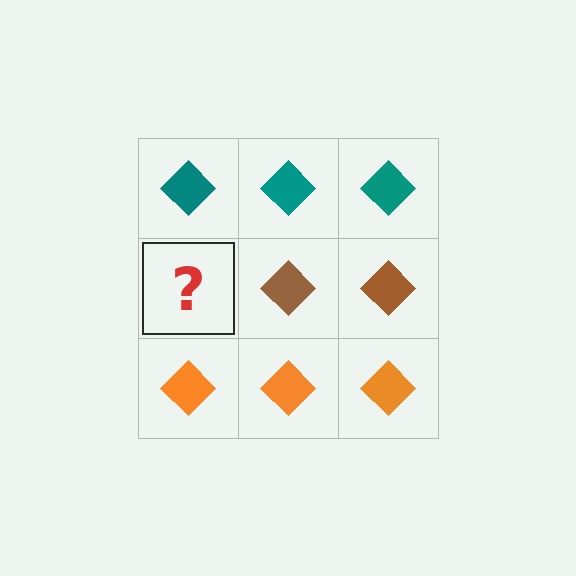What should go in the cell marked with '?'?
The missing cell should contain a brown diamond.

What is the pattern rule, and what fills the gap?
The rule is that each row has a consistent color. The gap should be filled with a brown diamond.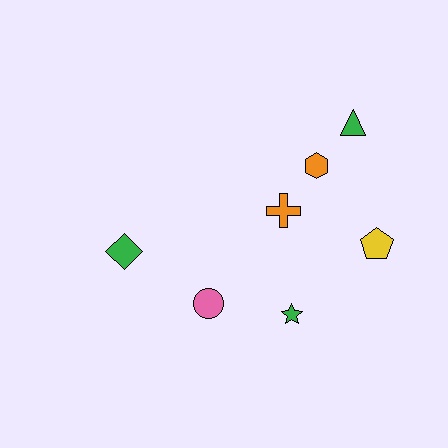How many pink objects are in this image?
There is 1 pink object.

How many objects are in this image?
There are 7 objects.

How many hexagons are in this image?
There is 1 hexagon.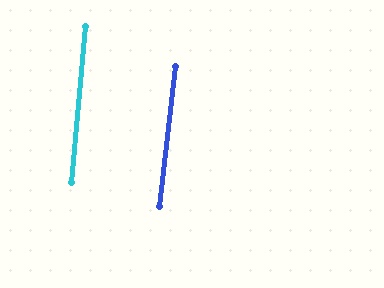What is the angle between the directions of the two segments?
Approximately 1 degree.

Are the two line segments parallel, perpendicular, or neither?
Parallel — their directions differ by only 1.4°.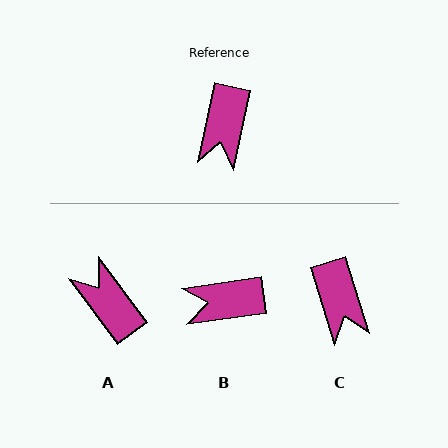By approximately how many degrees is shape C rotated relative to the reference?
Approximately 30 degrees counter-clockwise.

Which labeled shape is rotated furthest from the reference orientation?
A, about 131 degrees away.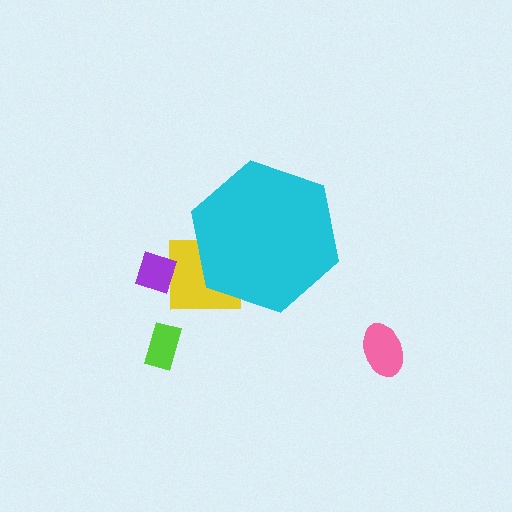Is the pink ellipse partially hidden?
No, the pink ellipse is fully visible.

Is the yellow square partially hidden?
Yes, the yellow square is partially hidden behind the cyan hexagon.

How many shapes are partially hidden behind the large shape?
1 shape is partially hidden.